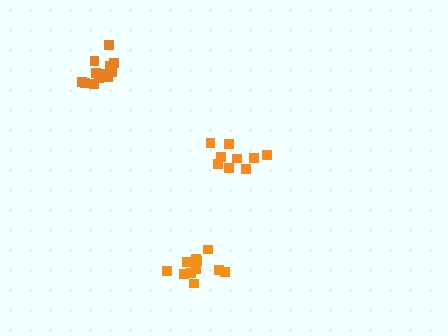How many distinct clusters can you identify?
There are 3 distinct clusters.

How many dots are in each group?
Group 1: 9 dots, Group 2: 12 dots, Group 3: 13 dots (34 total).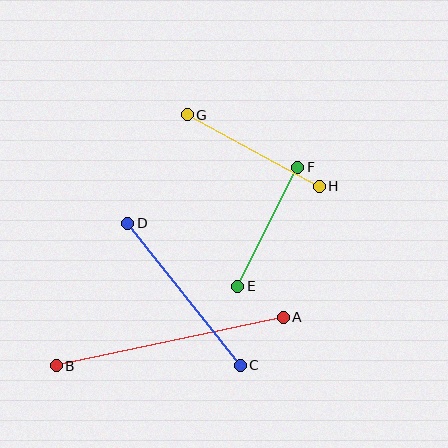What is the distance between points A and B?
The distance is approximately 232 pixels.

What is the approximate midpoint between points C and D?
The midpoint is at approximately (184, 294) pixels.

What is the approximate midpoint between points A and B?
The midpoint is at approximately (170, 341) pixels.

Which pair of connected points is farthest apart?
Points A and B are farthest apart.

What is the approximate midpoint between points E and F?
The midpoint is at approximately (268, 227) pixels.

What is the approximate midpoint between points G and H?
The midpoint is at approximately (253, 150) pixels.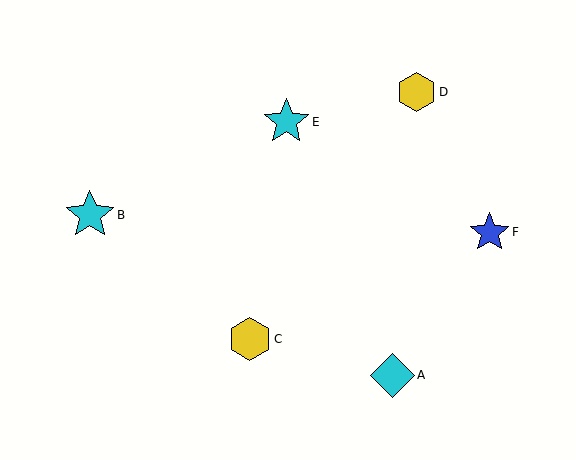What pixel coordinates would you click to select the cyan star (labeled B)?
Click at (90, 215) to select the cyan star B.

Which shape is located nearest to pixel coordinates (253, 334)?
The yellow hexagon (labeled C) at (250, 339) is nearest to that location.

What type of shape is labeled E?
Shape E is a cyan star.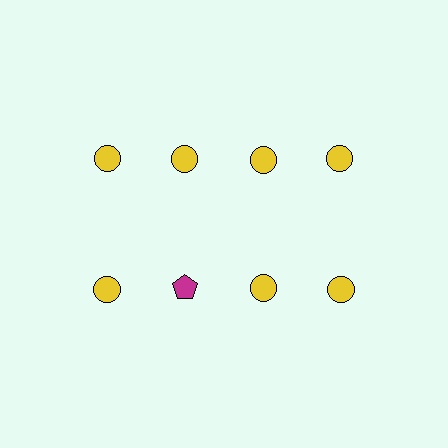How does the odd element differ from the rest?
It differs in both color (magenta instead of yellow) and shape (pentagon instead of circle).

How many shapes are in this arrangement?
There are 8 shapes arranged in a grid pattern.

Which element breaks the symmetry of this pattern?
The magenta pentagon in the second row, second from left column breaks the symmetry. All other shapes are yellow circles.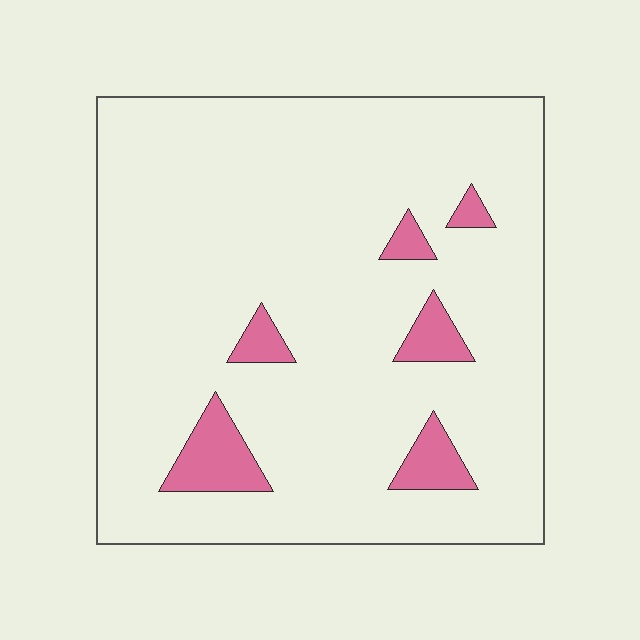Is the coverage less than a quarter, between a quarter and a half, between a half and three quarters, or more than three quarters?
Less than a quarter.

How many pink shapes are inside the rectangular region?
6.